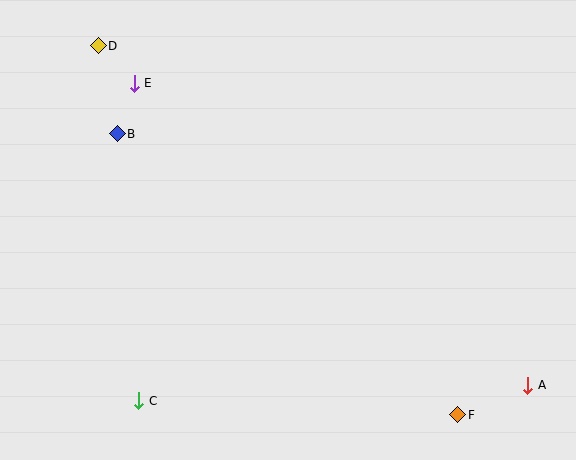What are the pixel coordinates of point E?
Point E is at (134, 83).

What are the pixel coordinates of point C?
Point C is at (139, 401).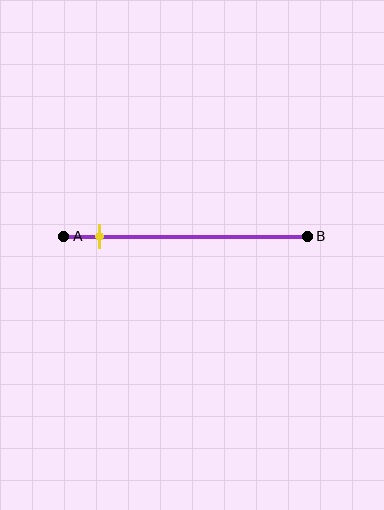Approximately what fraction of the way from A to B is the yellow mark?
The yellow mark is approximately 15% of the way from A to B.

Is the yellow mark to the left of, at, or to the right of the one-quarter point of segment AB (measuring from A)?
The yellow mark is to the left of the one-quarter point of segment AB.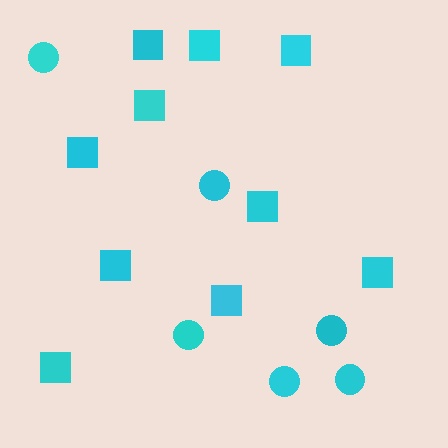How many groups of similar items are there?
There are 2 groups: one group of squares (10) and one group of circles (6).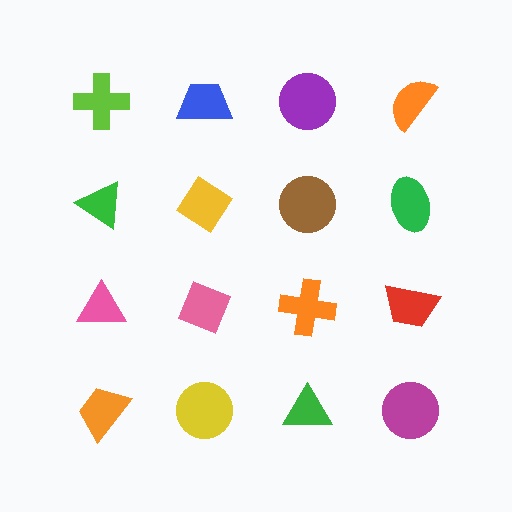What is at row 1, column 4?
An orange semicircle.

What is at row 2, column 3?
A brown circle.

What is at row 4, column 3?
A green triangle.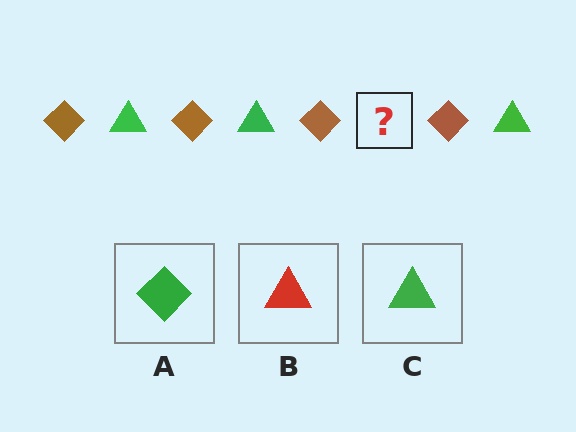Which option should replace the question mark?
Option C.